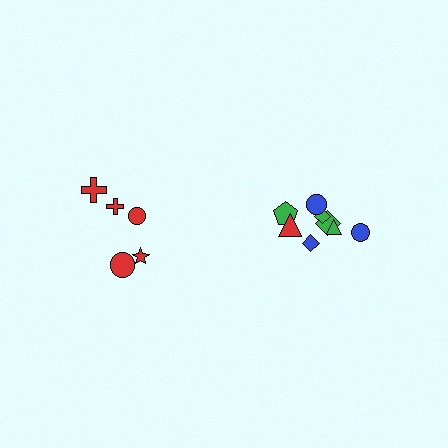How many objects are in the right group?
There are 8 objects.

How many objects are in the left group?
There are 5 objects.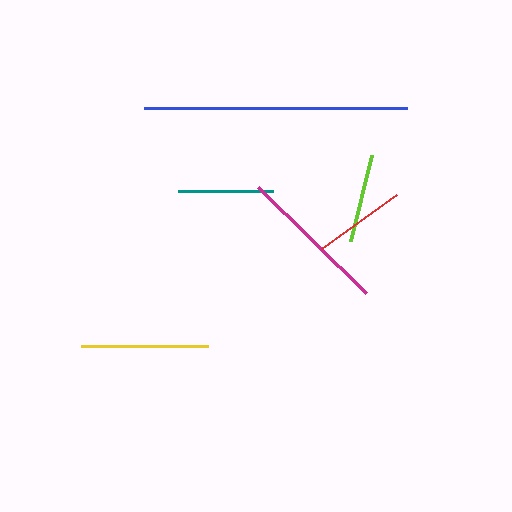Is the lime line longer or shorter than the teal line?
The teal line is longer than the lime line.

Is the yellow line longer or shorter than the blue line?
The blue line is longer than the yellow line.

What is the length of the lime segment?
The lime segment is approximately 89 pixels long.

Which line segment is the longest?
The blue line is the longest at approximately 263 pixels.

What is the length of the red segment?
The red segment is approximately 93 pixels long.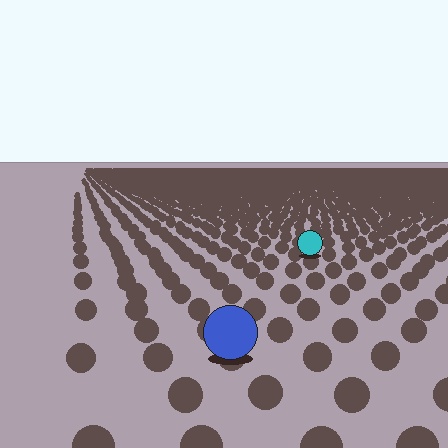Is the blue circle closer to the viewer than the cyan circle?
Yes. The blue circle is closer — you can tell from the texture gradient: the ground texture is coarser near it.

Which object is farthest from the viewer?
The cyan circle is farthest from the viewer. It appears smaller and the ground texture around it is denser.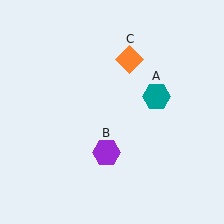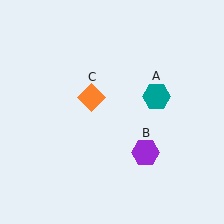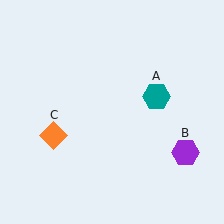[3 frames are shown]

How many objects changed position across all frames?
2 objects changed position: purple hexagon (object B), orange diamond (object C).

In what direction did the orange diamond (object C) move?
The orange diamond (object C) moved down and to the left.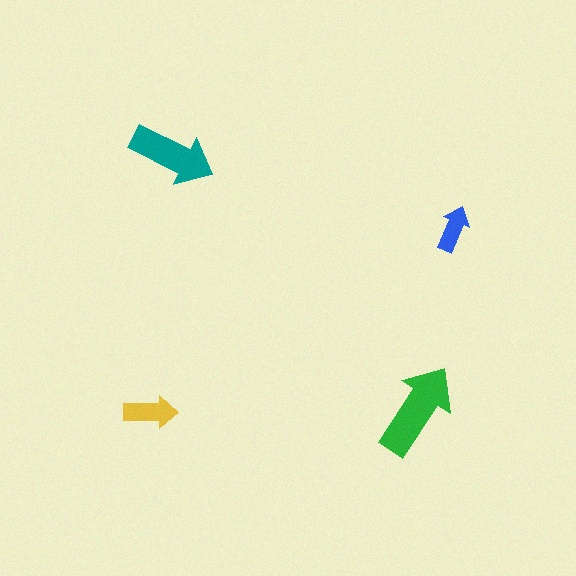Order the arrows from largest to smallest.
the green one, the teal one, the yellow one, the blue one.